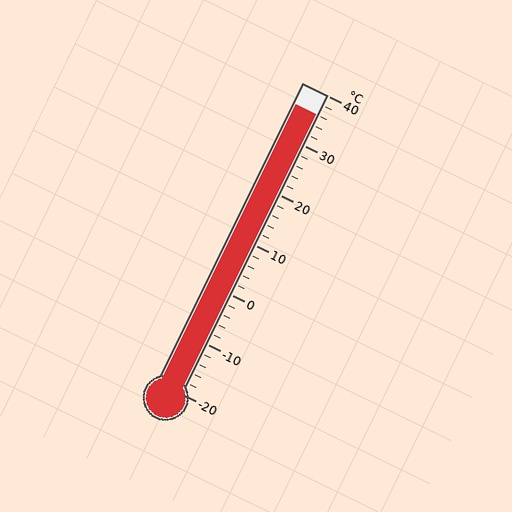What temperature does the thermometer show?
The thermometer shows approximately 36°C.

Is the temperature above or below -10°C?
The temperature is above -10°C.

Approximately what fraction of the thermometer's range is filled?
The thermometer is filled to approximately 95% of its range.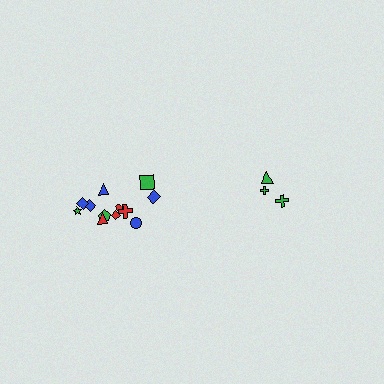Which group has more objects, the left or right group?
The left group.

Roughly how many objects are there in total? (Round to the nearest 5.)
Roughly 15 objects in total.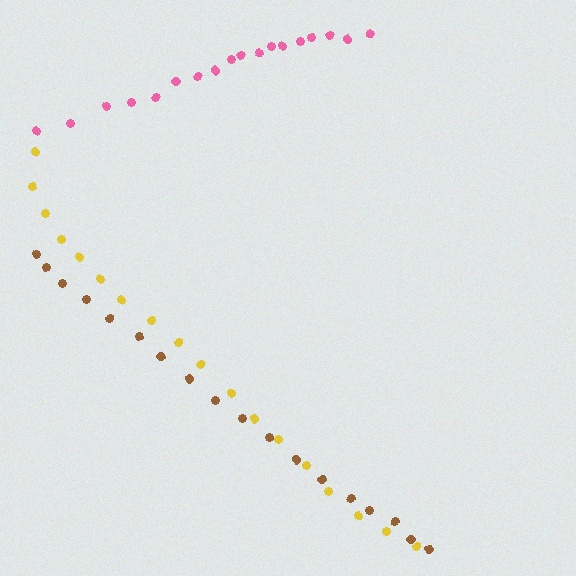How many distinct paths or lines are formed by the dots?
There are 3 distinct paths.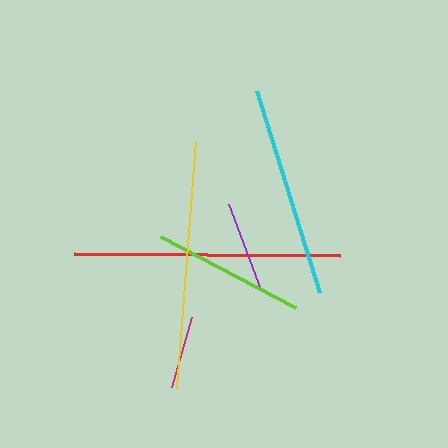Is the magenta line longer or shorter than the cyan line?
The cyan line is longer than the magenta line.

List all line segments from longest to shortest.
From longest to shortest: red, yellow, cyan, lime, purple, magenta.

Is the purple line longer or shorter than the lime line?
The lime line is longer than the purple line.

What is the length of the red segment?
The red segment is approximately 267 pixels long.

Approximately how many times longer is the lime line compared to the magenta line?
The lime line is approximately 2.1 times the length of the magenta line.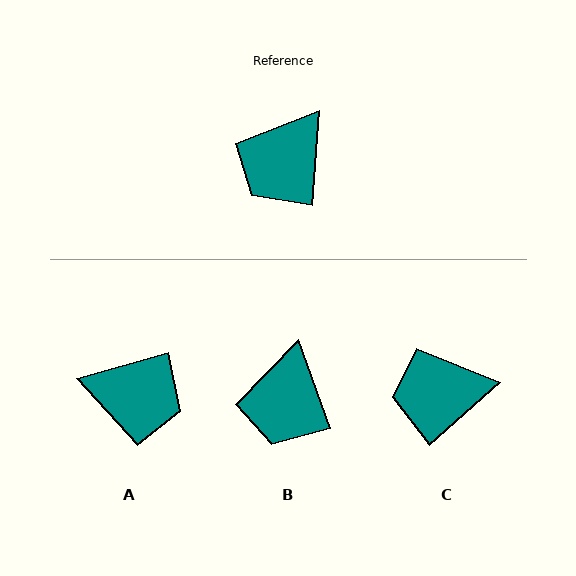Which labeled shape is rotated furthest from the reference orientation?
A, about 111 degrees away.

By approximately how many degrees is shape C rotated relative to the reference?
Approximately 44 degrees clockwise.